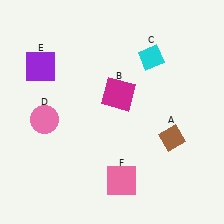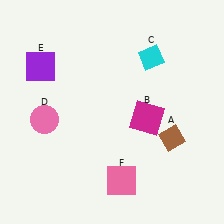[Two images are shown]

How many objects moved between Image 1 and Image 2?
1 object moved between the two images.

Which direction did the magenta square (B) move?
The magenta square (B) moved right.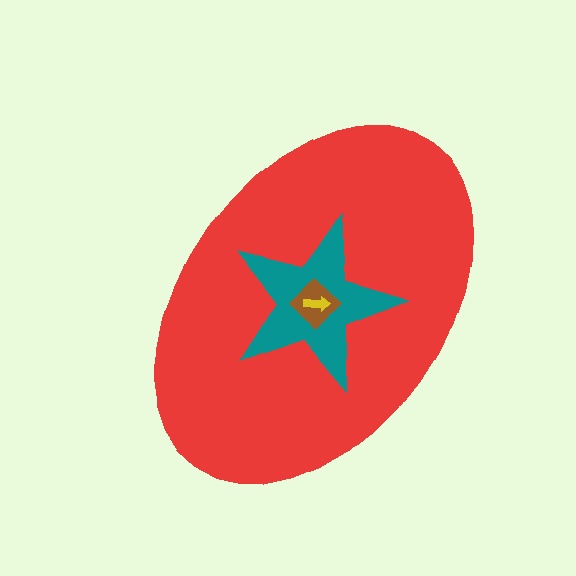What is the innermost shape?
The yellow arrow.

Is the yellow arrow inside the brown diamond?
Yes.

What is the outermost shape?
The red ellipse.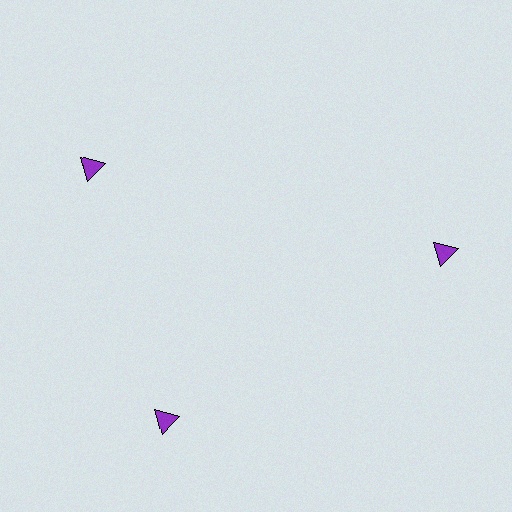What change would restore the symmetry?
The symmetry would be restored by rotating it back into even spacing with its neighbors so that all 3 triangles sit at equal angles and equal distance from the center.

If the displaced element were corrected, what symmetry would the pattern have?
It would have 3-fold rotational symmetry — the pattern would map onto itself every 120 degrees.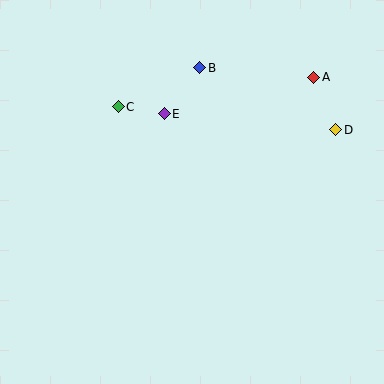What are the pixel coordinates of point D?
Point D is at (336, 130).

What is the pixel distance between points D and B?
The distance between D and B is 149 pixels.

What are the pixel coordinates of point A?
Point A is at (314, 77).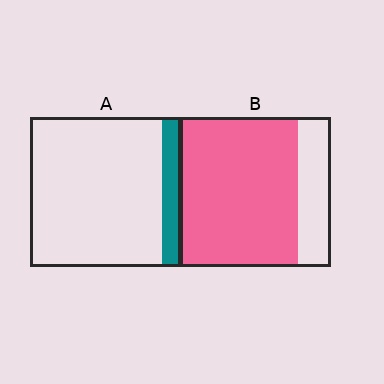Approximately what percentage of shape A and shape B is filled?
A is approximately 15% and B is approximately 80%.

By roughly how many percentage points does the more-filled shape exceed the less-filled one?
By roughly 65 percentage points (B over A).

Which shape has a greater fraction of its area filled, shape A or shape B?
Shape B.